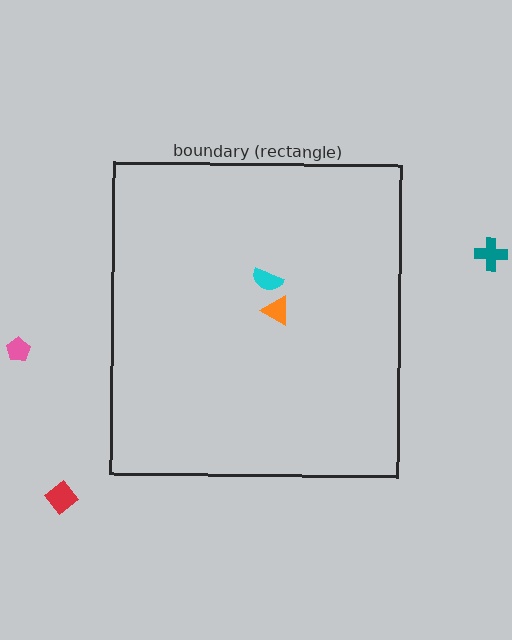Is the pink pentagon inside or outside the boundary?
Outside.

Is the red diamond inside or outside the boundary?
Outside.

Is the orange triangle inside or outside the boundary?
Inside.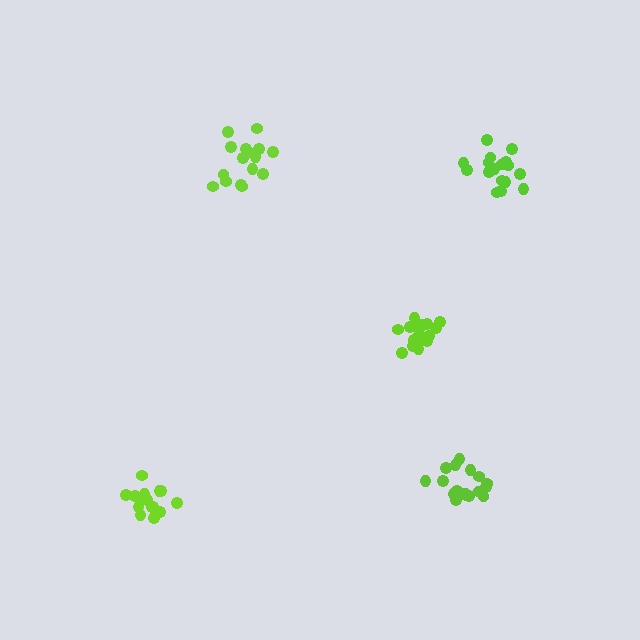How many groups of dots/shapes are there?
There are 5 groups.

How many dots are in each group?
Group 1: 16 dots, Group 2: 18 dots, Group 3: 17 dots, Group 4: 15 dots, Group 5: 19 dots (85 total).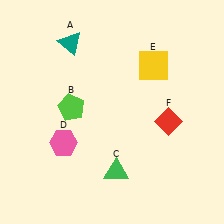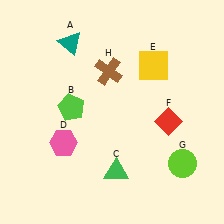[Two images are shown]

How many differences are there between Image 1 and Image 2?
There are 2 differences between the two images.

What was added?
A lime circle (G), a brown cross (H) were added in Image 2.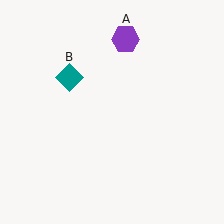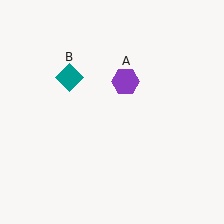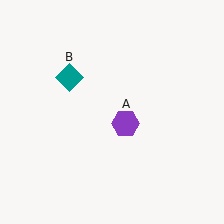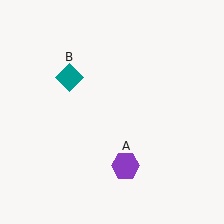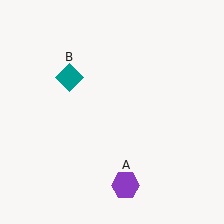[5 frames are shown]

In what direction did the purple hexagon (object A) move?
The purple hexagon (object A) moved down.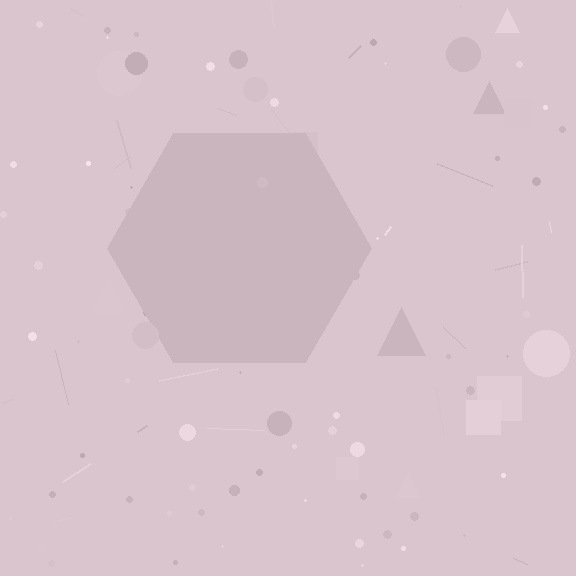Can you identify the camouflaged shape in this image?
The camouflaged shape is a hexagon.